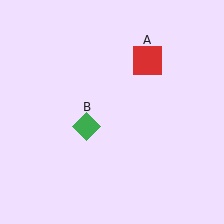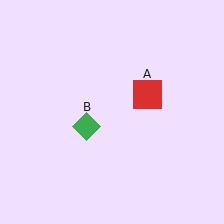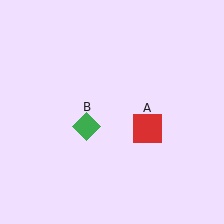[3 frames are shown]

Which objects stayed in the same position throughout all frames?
Green diamond (object B) remained stationary.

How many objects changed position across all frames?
1 object changed position: red square (object A).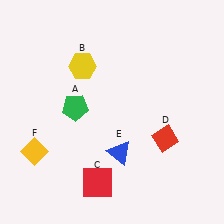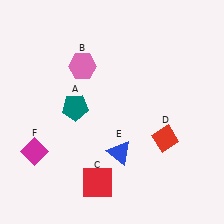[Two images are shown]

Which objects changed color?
A changed from green to teal. B changed from yellow to pink. F changed from yellow to magenta.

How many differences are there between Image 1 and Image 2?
There are 3 differences between the two images.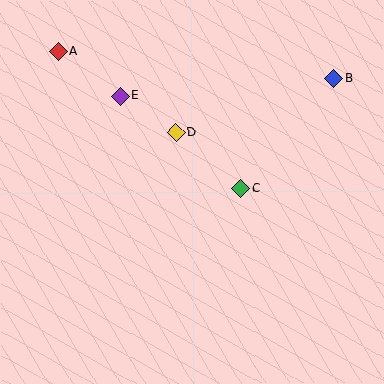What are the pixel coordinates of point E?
Point E is at (121, 96).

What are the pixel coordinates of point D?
Point D is at (176, 133).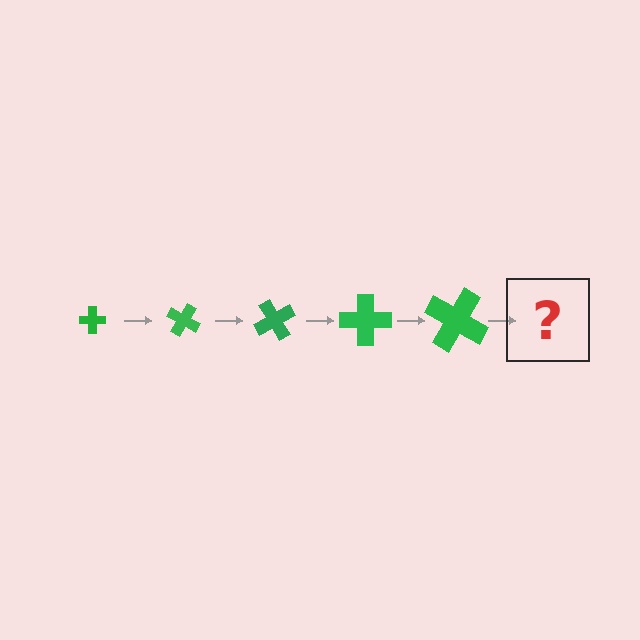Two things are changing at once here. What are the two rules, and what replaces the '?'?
The two rules are that the cross grows larger each step and it rotates 30 degrees each step. The '?' should be a cross, larger than the previous one and rotated 150 degrees from the start.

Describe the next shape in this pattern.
It should be a cross, larger than the previous one and rotated 150 degrees from the start.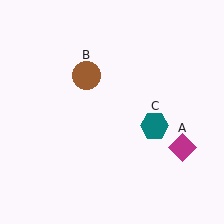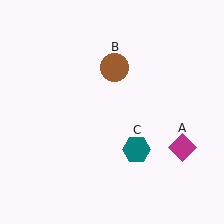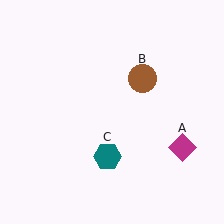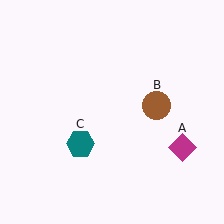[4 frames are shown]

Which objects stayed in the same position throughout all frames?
Magenta diamond (object A) remained stationary.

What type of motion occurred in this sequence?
The brown circle (object B), teal hexagon (object C) rotated clockwise around the center of the scene.